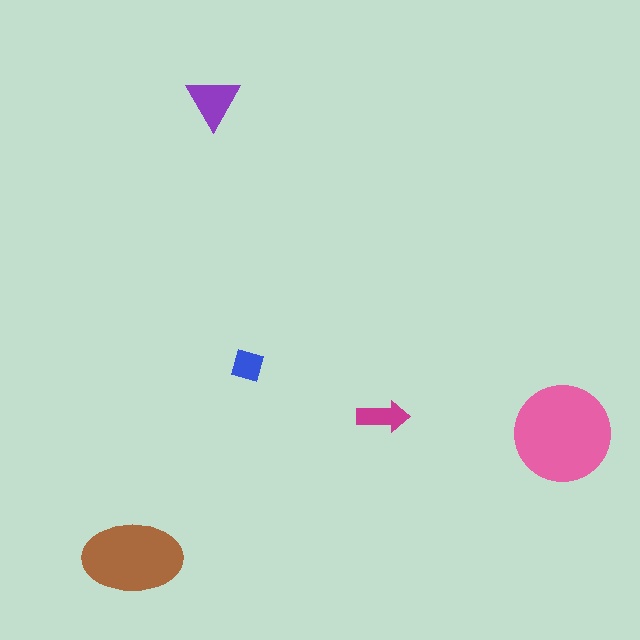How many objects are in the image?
There are 5 objects in the image.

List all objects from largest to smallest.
The pink circle, the brown ellipse, the purple triangle, the magenta arrow, the blue square.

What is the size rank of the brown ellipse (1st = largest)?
2nd.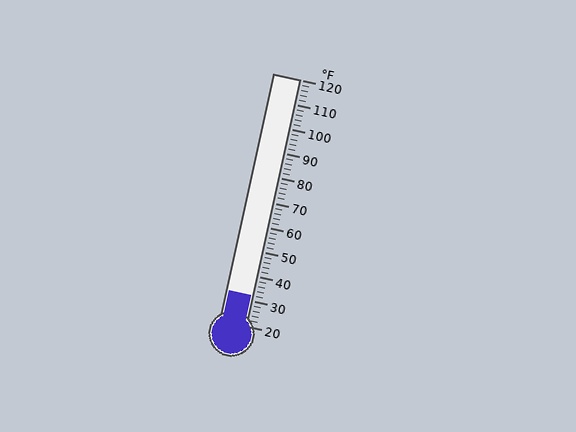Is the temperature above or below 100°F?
The temperature is below 100°F.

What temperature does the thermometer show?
The thermometer shows approximately 32°F.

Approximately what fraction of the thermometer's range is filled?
The thermometer is filled to approximately 10% of its range.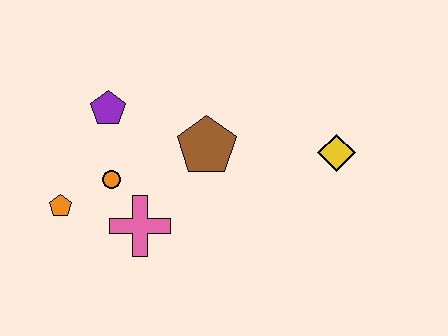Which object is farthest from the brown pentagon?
The orange pentagon is farthest from the brown pentagon.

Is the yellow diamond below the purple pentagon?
Yes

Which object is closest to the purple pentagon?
The orange circle is closest to the purple pentagon.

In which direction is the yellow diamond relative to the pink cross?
The yellow diamond is to the right of the pink cross.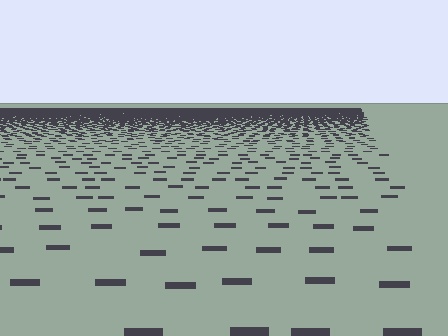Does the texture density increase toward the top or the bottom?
Density increases toward the top.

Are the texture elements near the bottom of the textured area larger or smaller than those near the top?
Larger. Near the bottom, elements are closer to the viewer and appear at a bigger on-screen size.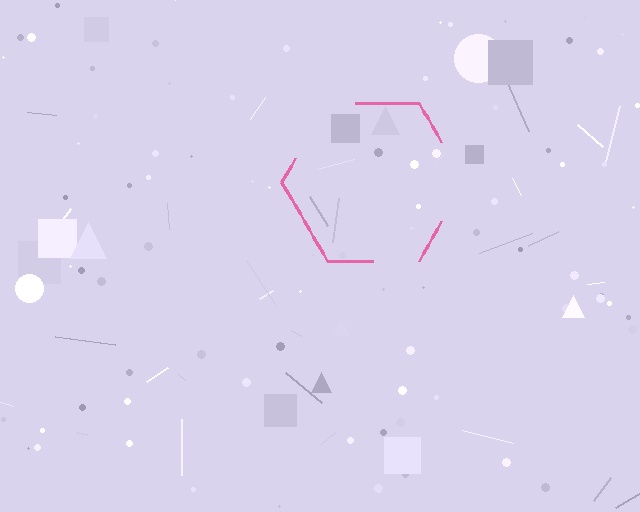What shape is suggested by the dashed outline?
The dashed outline suggests a hexagon.